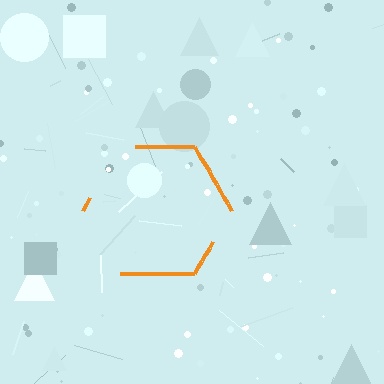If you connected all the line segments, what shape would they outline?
They would outline a hexagon.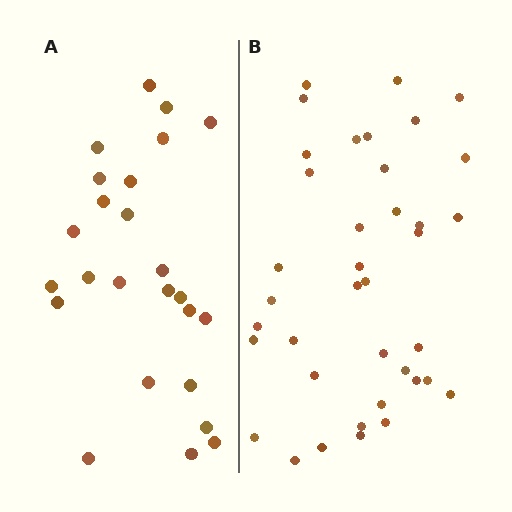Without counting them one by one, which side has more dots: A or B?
Region B (the right region) has more dots.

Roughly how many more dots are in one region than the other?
Region B has approximately 15 more dots than region A.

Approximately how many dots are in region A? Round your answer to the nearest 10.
About 20 dots. (The exact count is 25, which rounds to 20.)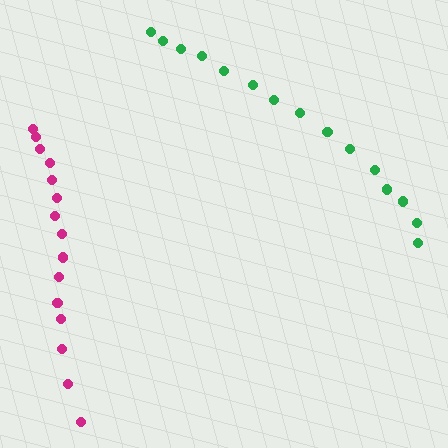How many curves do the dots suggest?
There are 2 distinct paths.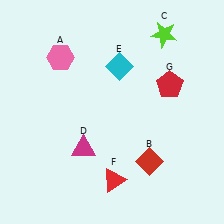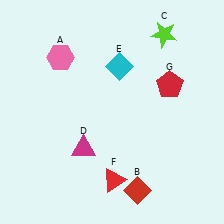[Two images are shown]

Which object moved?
The red diamond (B) moved down.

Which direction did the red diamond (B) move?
The red diamond (B) moved down.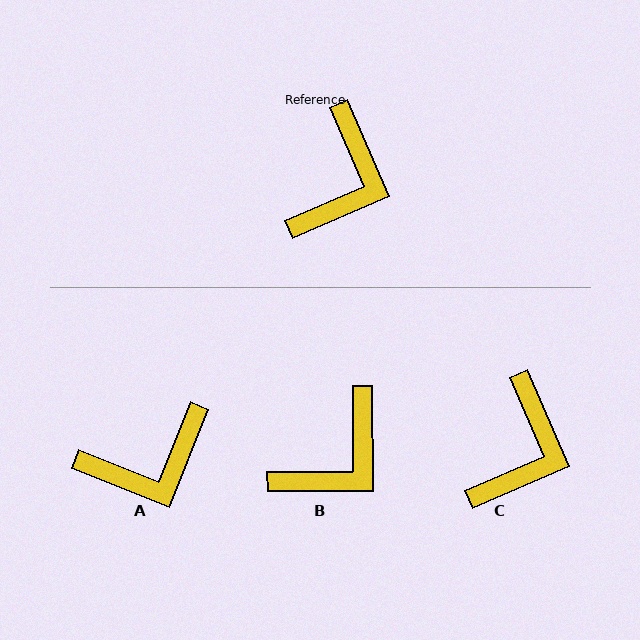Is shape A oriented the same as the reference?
No, it is off by about 45 degrees.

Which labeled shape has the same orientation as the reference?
C.